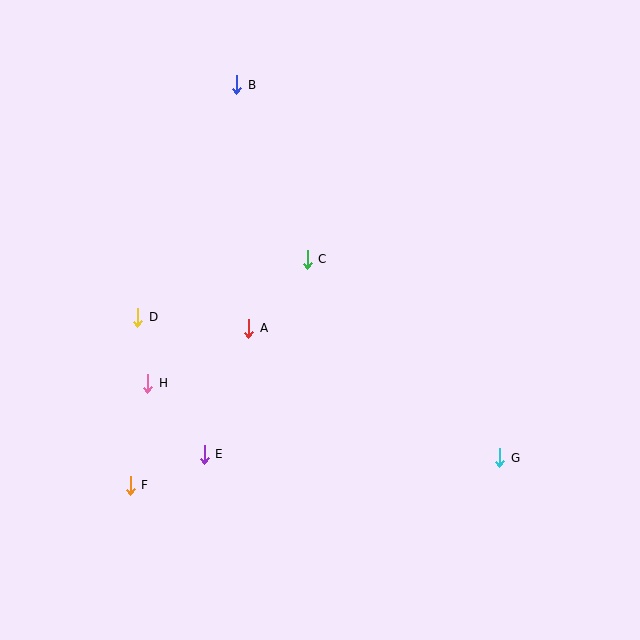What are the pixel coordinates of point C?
Point C is at (307, 259).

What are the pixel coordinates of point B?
Point B is at (237, 85).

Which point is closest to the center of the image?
Point C at (307, 259) is closest to the center.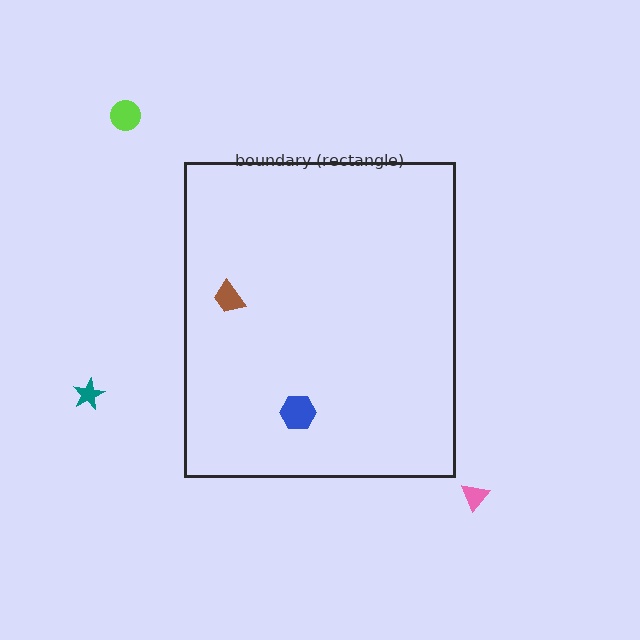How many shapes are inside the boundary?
2 inside, 3 outside.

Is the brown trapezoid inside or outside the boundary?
Inside.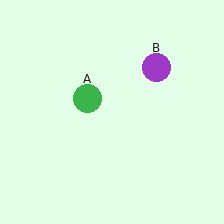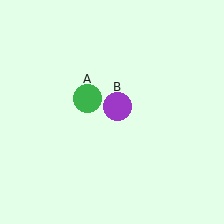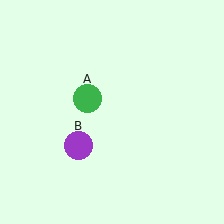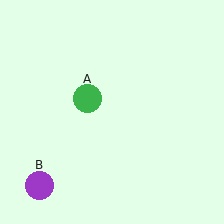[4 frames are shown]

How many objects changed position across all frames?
1 object changed position: purple circle (object B).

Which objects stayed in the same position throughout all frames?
Green circle (object A) remained stationary.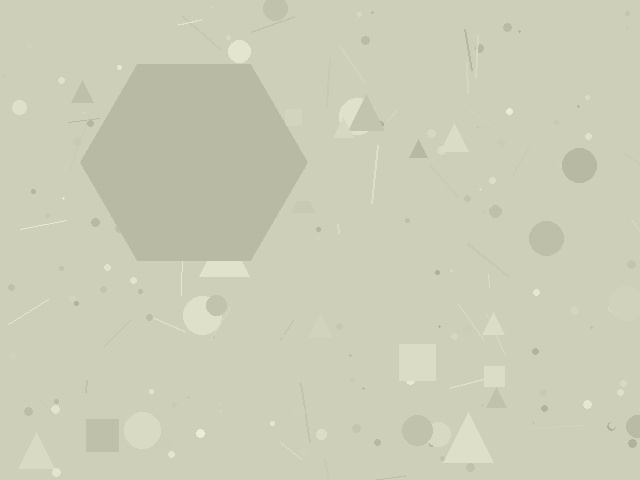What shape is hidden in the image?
A hexagon is hidden in the image.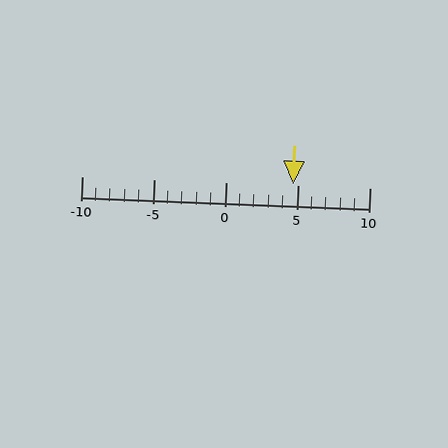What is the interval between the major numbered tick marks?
The major tick marks are spaced 5 units apart.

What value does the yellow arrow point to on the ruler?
The yellow arrow points to approximately 5.